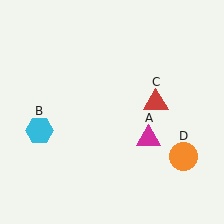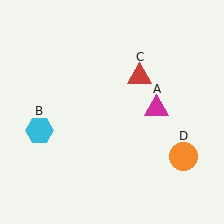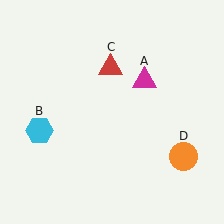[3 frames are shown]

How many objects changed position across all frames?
2 objects changed position: magenta triangle (object A), red triangle (object C).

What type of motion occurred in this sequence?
The magenta triangle (object A), red triangle (object C) rotated counterclockwise around the center of the scene.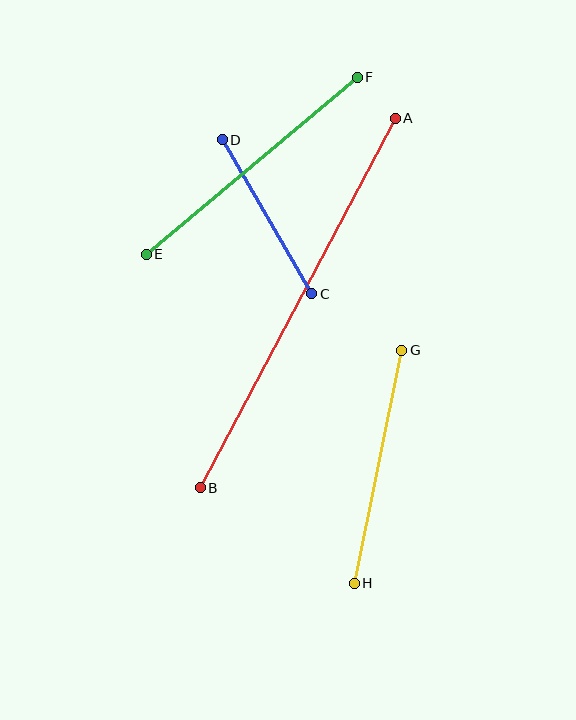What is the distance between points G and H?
The distance is approximately 237 pixels.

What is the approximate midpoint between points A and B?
The midpoint is at approximately (298, 303) pixels.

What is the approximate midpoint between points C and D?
The midpoint is at approximately (267, 217) pixels.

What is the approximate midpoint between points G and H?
The midpoint is at approximately (378, 467) pixels.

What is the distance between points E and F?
The distance is approximately 275 pixels.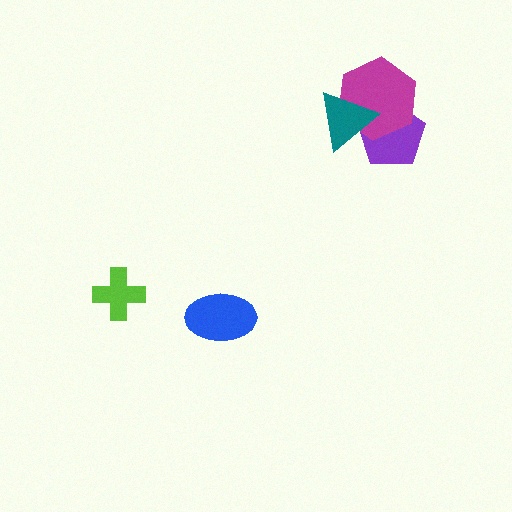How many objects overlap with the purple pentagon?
2 objects overlap with the purple pentagon.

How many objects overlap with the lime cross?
0 objects overlap with the lime cross.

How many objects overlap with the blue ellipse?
0 objects overlap with the blue ellipse.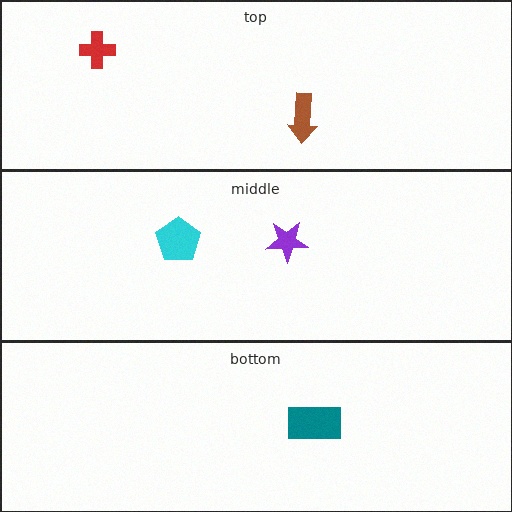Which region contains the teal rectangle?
The bottom region.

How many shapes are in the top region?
2.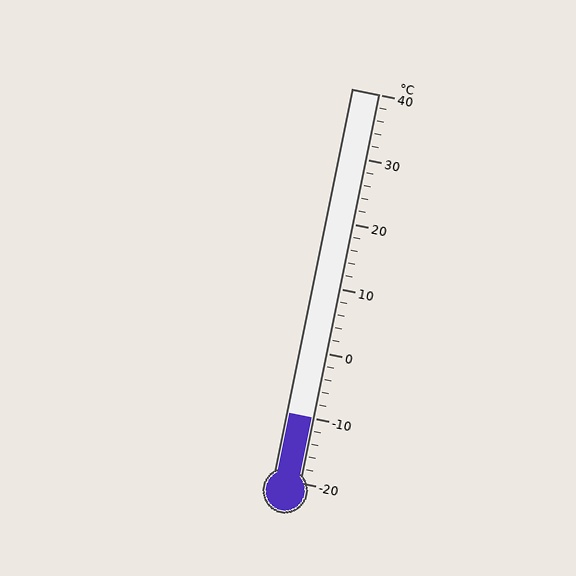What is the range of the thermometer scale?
The thermometer scale ranges from -20°C to 40°C.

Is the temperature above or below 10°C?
The temperature is below 10°C.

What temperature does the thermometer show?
The thermometer shows approximately -10°C.